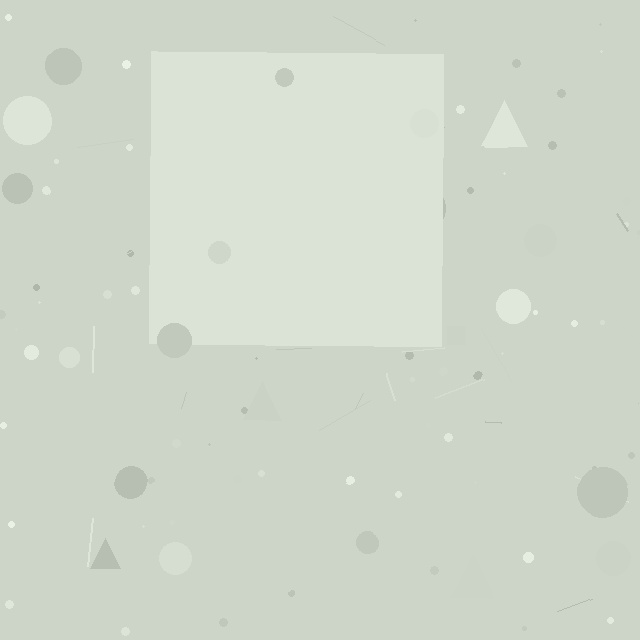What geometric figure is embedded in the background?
A square is embedded in the background.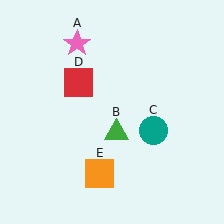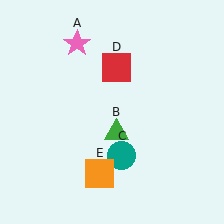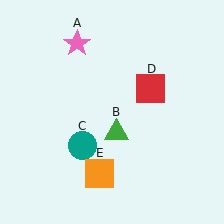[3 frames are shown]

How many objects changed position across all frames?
2 objects changed position: teal circle (object C), red square (object D).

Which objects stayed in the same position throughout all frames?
Pink star (object A) and green triangle (object B) and orange square (object E) remained stationary.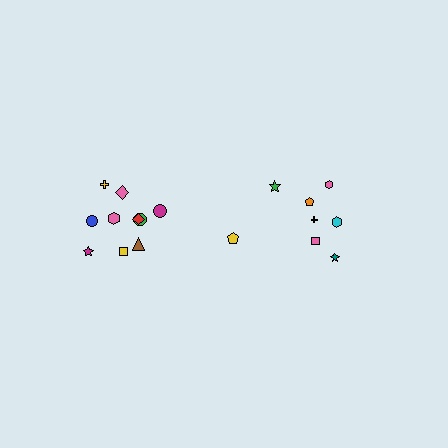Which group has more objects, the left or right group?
The left group.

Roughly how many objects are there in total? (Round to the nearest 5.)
Roughly 20 objects in total.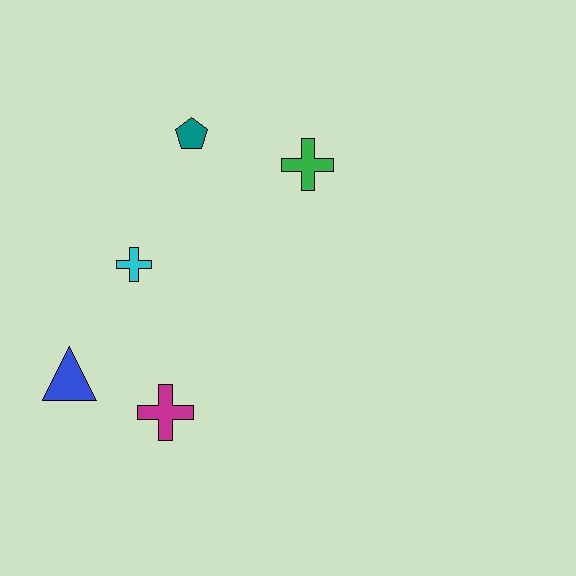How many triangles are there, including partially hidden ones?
There is 1 triangle.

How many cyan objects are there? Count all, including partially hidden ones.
There is 1 cyan object.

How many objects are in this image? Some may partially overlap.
There are 5 objects.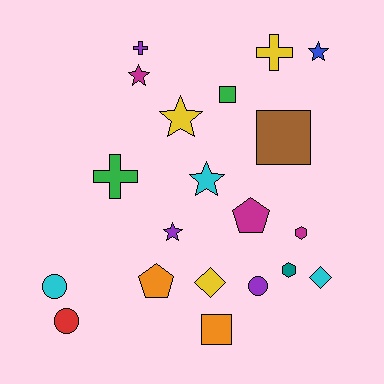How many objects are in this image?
There are 20 objects.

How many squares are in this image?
There are 3 squares.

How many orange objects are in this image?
There are 2 orange objects.